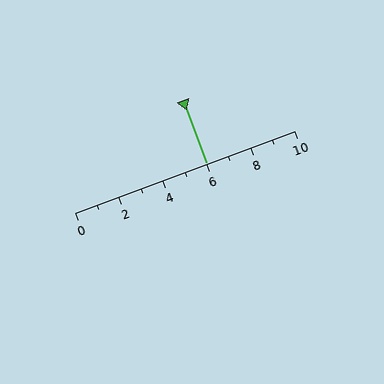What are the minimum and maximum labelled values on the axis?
The axis runs from 0 to 10.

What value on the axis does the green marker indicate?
The marker indicates approximately 6.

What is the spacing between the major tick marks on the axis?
The major ticks are spaced 2 apart.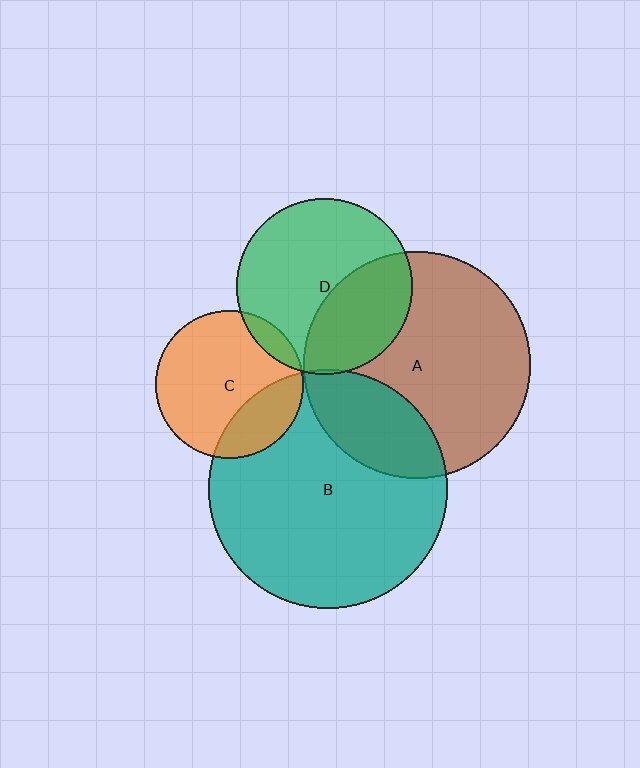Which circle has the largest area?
Circle B (teal).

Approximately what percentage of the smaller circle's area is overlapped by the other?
Approximately 10%.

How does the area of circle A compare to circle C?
Approximately 2.4 times.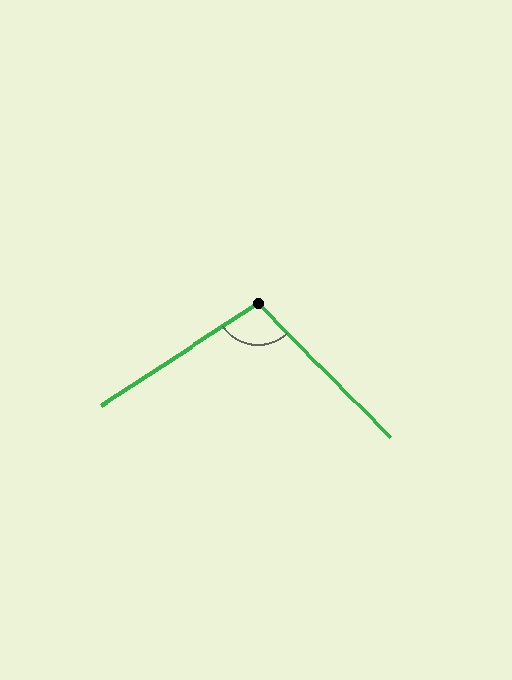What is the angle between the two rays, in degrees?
Approximately 101 degrees.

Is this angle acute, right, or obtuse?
It is obtuse.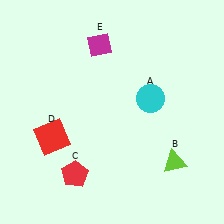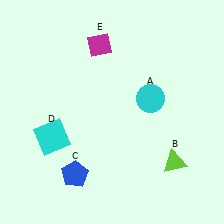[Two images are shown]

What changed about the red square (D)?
In Image 1, D is red. In Image 2, it changed to cyan.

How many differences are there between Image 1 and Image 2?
There are 2 differences between the two images.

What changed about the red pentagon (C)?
In Image 1, C is red. In Image 2, it changed to blue.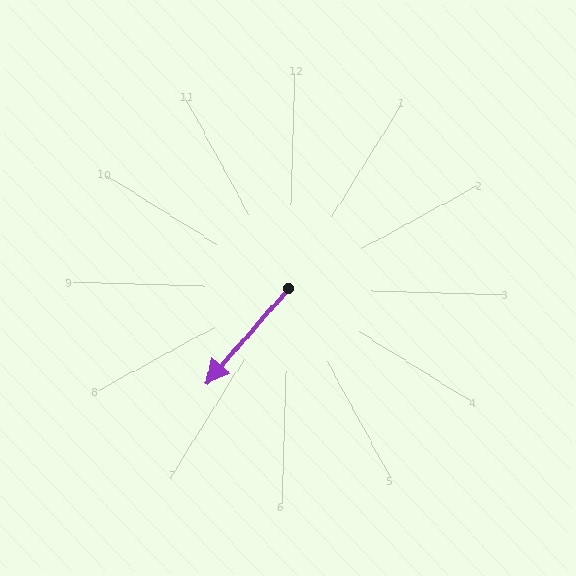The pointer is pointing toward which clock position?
Roughly 7 o'clock.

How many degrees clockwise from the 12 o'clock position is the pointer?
Approximately 219 degrees.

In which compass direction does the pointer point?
Southwest.